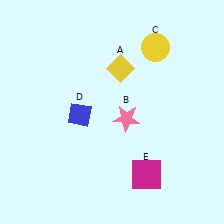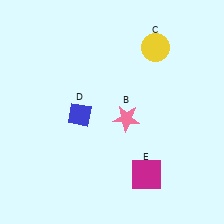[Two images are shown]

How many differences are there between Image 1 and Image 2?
There is 1 difference between the two images.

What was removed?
The yellow diamond (A) was removed in Image 2.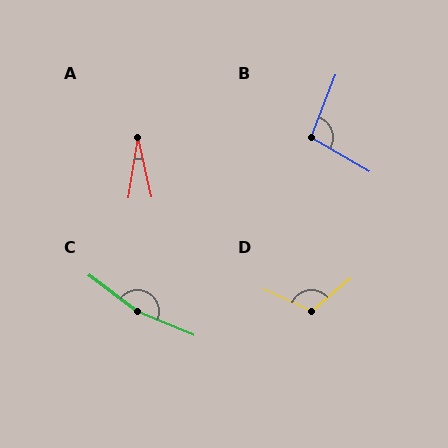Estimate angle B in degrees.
Approximately 98 degrees.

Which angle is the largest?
C, at approximately 165 degrees.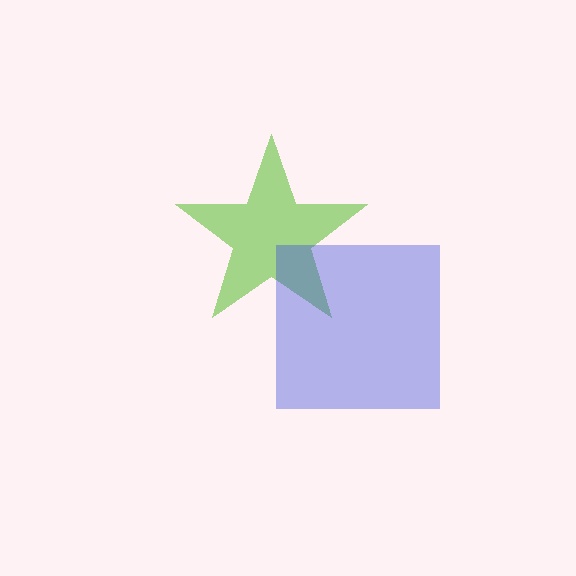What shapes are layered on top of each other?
The layered shapes are: a lime star, a blue square.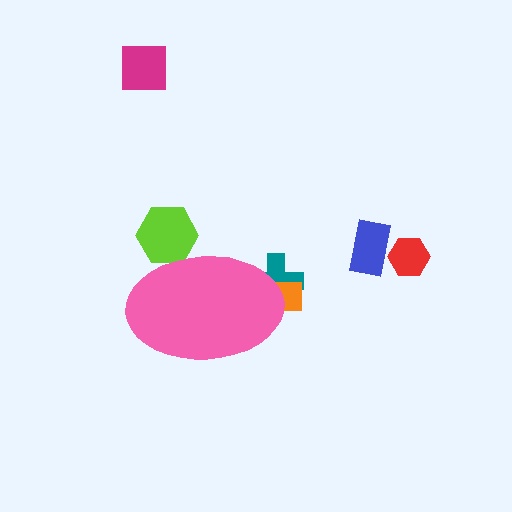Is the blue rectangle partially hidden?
No, the blue rectangle is fully visible.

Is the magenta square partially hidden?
No, the magenta square is fully visible.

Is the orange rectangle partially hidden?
Yes, the orange rectangle is partially hidden behind the pink ellipse.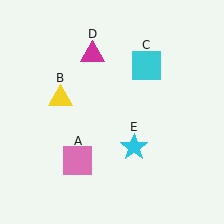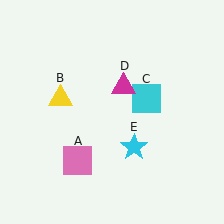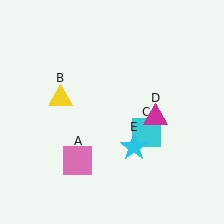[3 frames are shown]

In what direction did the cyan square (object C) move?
The cyan square (object C) moved down.